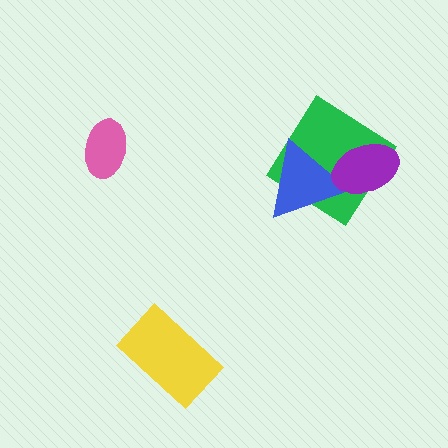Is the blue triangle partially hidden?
Yes, it is partially covered by another shape.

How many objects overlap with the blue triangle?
2 objects overlap with the blue triangle.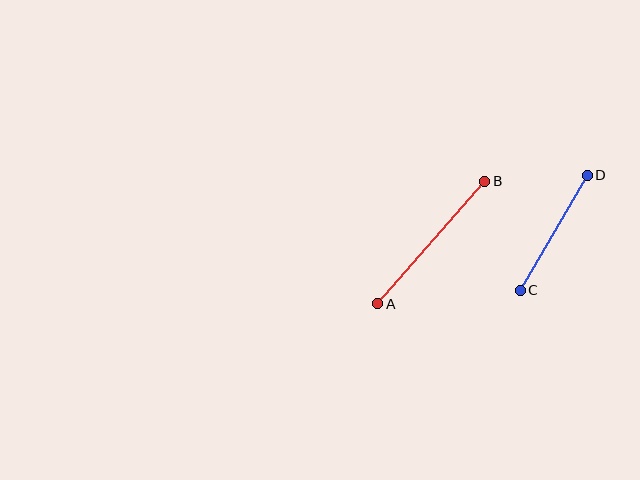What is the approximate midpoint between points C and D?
The midpoint is at approximately (554, 233) pixels.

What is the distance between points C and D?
The distance is approximately 133 pixels.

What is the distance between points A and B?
The distance is approximately 162 pixels.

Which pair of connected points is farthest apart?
Points A and B are farthest apart.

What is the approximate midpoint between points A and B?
The midpoint is at approximately (431, 242) pixels.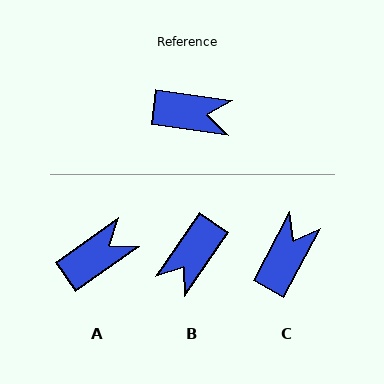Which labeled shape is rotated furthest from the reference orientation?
B, about 116 degrees away.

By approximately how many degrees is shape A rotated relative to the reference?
Approximately 43 degrees counter-clockwise.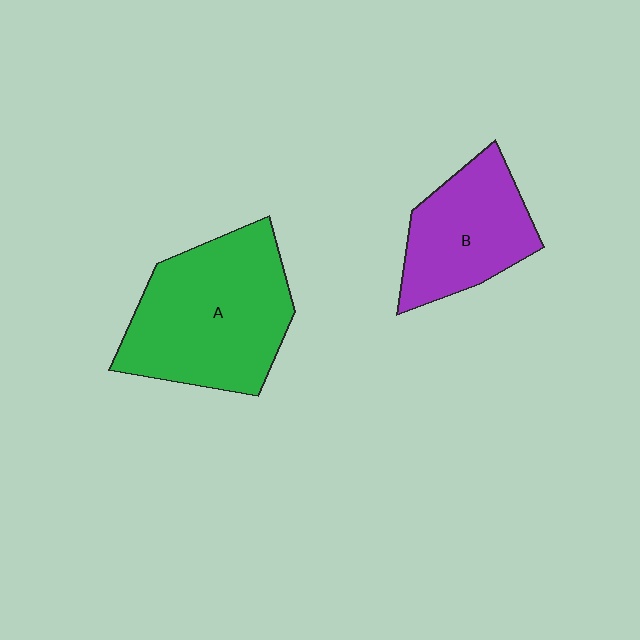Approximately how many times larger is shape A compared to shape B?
Approximately 1.5 times.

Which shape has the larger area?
Shape A (green).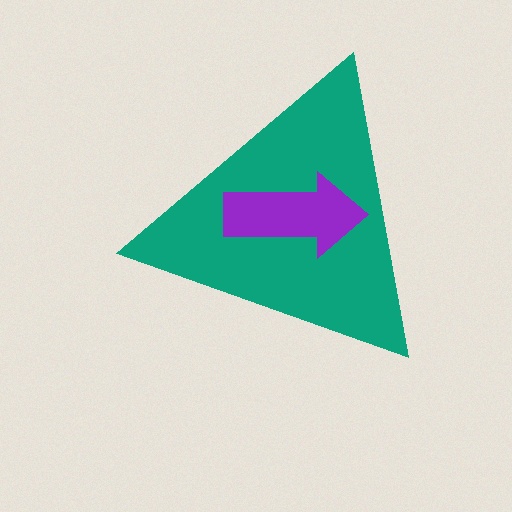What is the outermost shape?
The teal triangle.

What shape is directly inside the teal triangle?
The purple arrow.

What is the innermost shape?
The purple arrow.